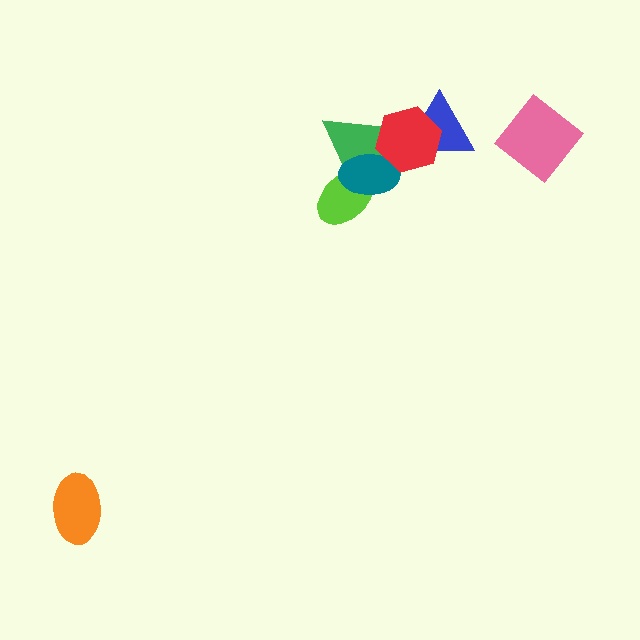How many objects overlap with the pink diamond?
0 objects overlap with the pink diamond.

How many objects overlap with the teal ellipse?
3 objects overlap with the teal ellipse.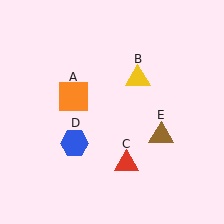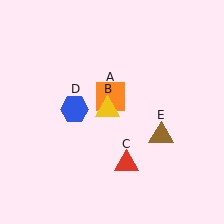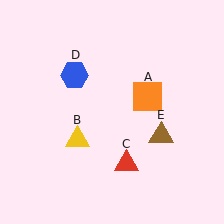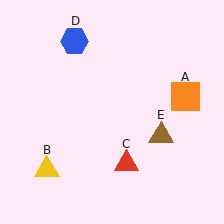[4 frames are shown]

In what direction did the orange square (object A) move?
The orange square (object A) moved right.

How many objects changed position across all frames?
3 objects changed position: orange square (object A), yellow triangle (object B), blue hexagon (object D).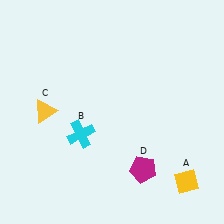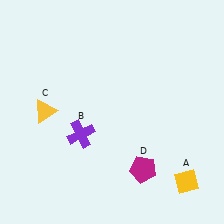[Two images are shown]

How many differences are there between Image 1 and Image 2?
There is 1 difference between the two images.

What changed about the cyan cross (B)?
In Image 1, B is cyan. In Image 2, it changed to purple.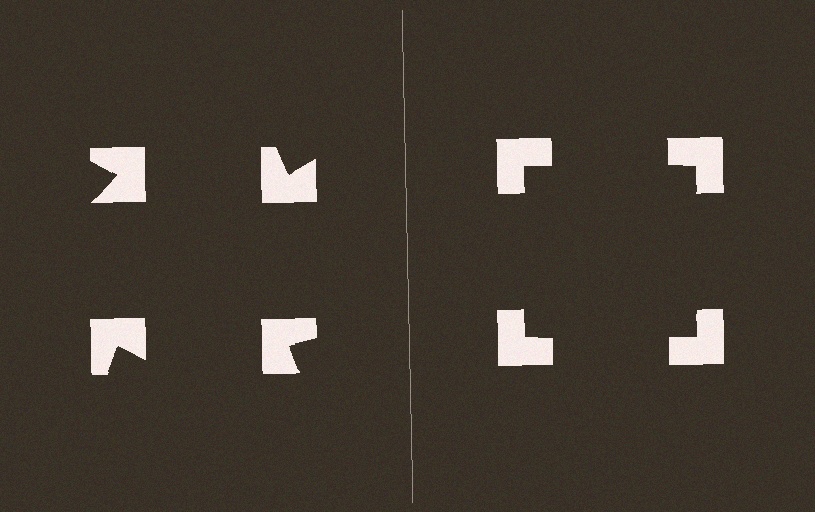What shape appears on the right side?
An illusory square.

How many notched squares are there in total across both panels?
8 — 4 on each side.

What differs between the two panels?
The notched squares are positioned identically on both sides; only the wedge orientations differ. On the right they align to a square; on the left they are misaligned.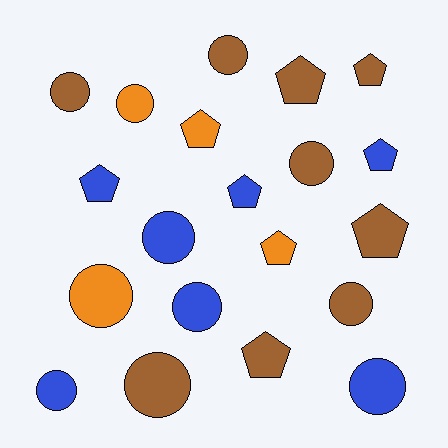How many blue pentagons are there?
There are 3 blue pentagons.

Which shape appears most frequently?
Circle, with 11 objects.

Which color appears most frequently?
Brown, with 9 objects.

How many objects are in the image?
There are 20 objects.